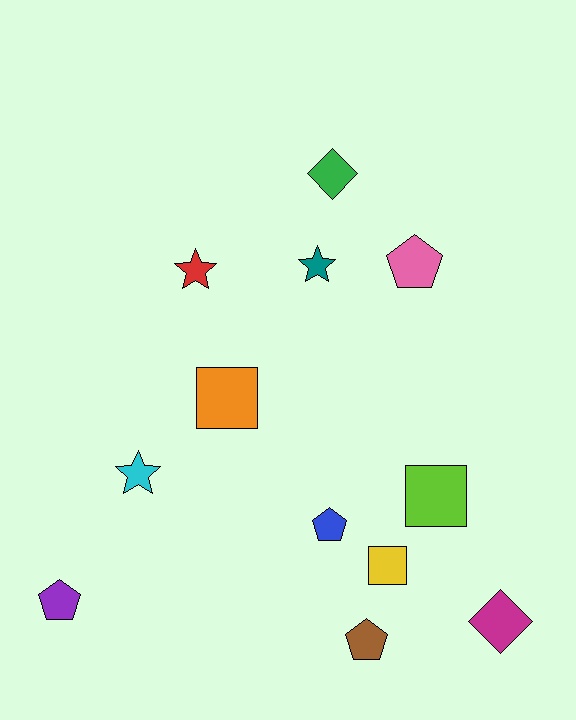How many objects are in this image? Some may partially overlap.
There are 12 objects.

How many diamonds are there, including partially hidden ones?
There are 2 diamonds.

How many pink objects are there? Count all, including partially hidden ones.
There is 1 pink object.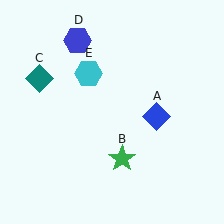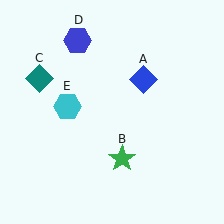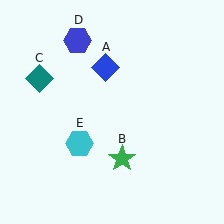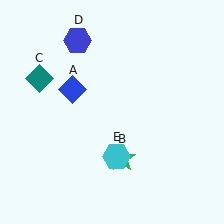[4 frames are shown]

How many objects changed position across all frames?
2 objects changed position: blue diamond (object A), cyan hexagon (object E).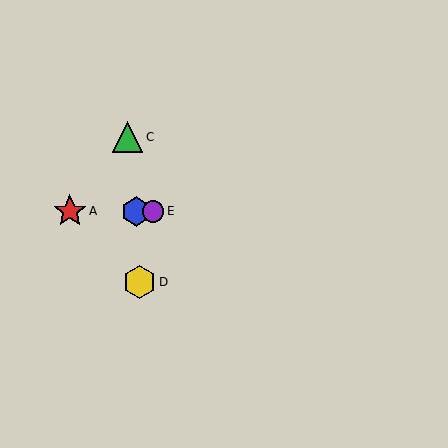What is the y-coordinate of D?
Object D is at y≈282.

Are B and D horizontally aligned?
No, B is at y≈211 and D is at y≈282.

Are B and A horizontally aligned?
Yes, both are at y≈211.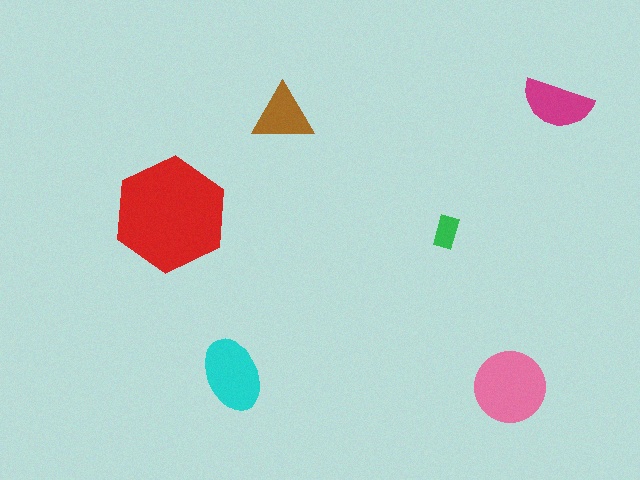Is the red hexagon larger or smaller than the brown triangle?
Larger.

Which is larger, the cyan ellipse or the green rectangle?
The cyan ellipse.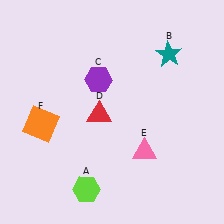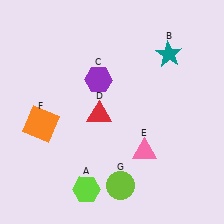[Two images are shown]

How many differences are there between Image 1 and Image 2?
There is 1 difference between the two images.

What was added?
A lime circle (G) was added in Image 2.